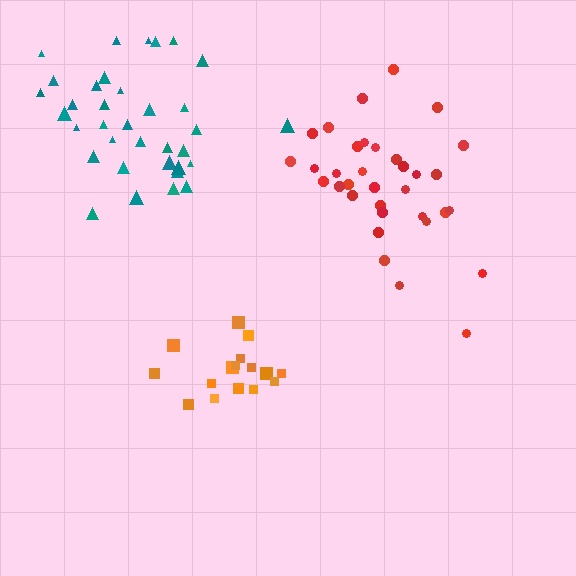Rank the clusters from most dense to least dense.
orange, teal, red.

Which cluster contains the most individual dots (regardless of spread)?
Teal (35).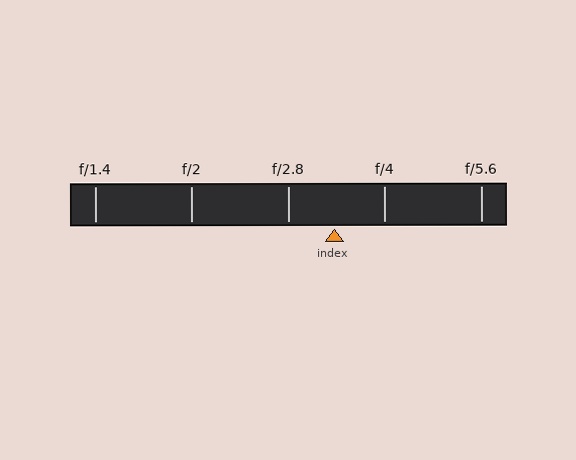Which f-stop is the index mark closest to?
The index mark is closest to f/2.8.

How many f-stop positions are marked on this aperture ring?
There are 5 f-stop positions marked.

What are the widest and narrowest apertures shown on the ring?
The widest aperture shown is f/1.4 and the narrowest is f/5.6.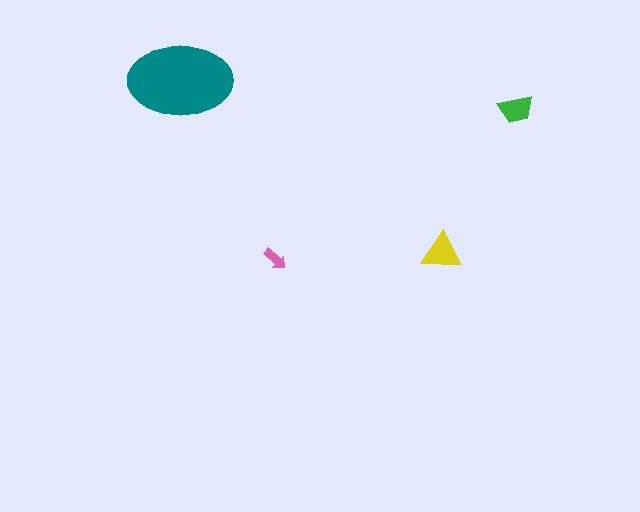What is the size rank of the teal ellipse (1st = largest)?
1st.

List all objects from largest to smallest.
The teal ellipse, the yellow triangle, the green trapezoid, the pink arrow.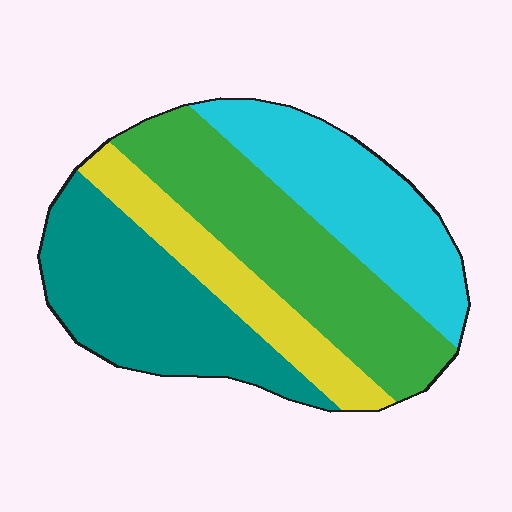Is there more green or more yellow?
Green.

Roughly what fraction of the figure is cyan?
Cyan covers around 25% of the figure.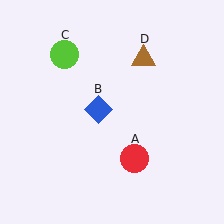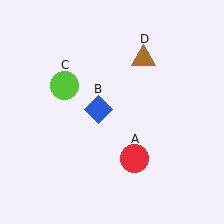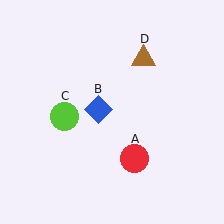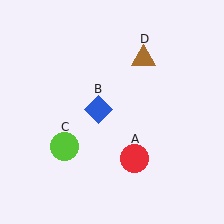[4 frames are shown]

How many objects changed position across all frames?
1 object changed position: lime circle (object C).